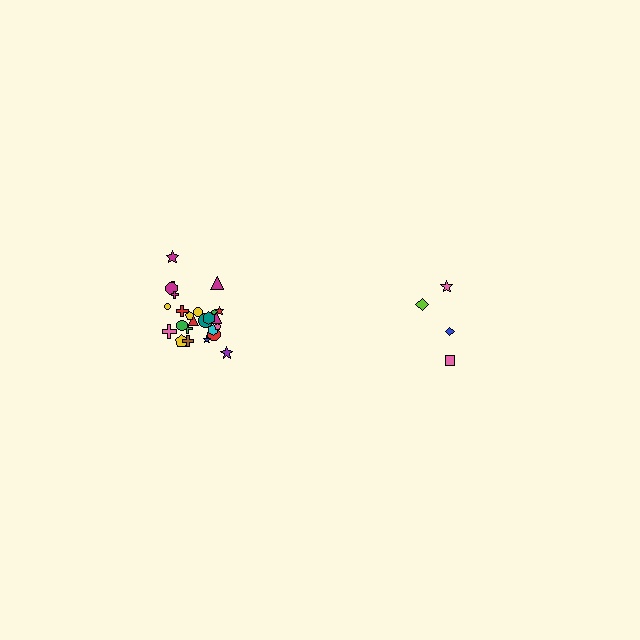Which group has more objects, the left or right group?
The left group.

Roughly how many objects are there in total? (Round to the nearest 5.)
Roughly 30 objects in total.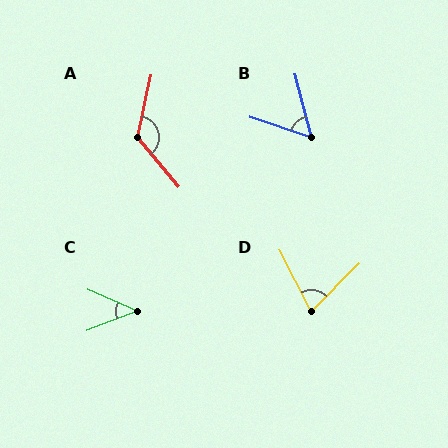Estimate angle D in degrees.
Approximately 72 degrees.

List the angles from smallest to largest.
C (44°), B (57°), D (72°), A (128°).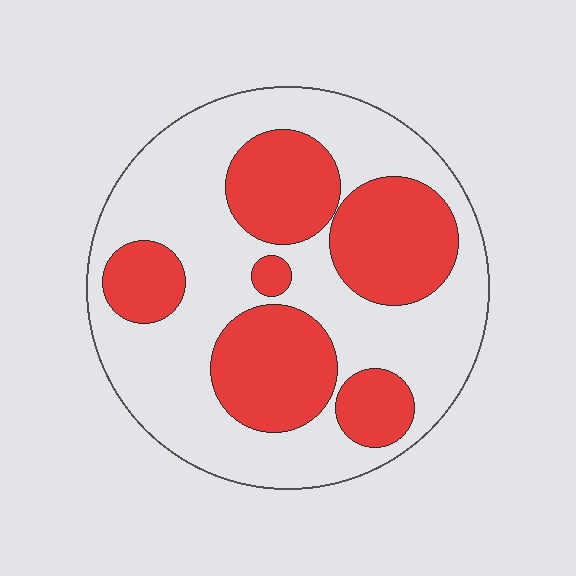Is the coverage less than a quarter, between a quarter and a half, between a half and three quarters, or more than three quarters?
Between a quarter and a half.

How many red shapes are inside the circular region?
6.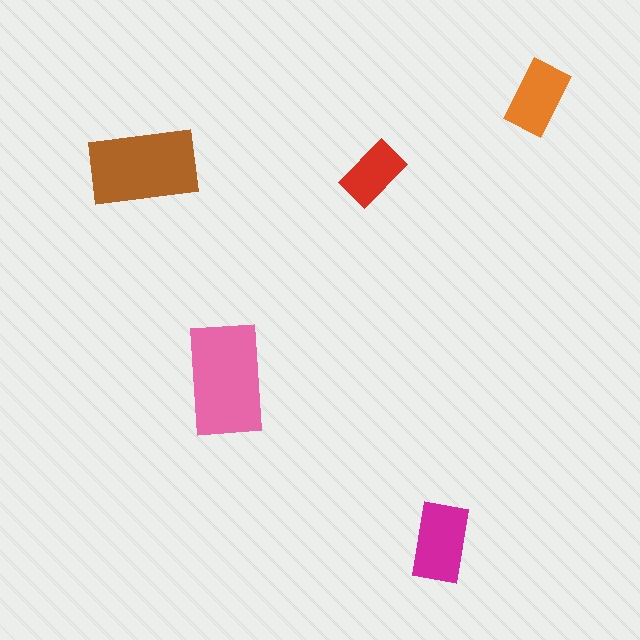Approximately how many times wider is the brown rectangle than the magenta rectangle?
About 1.5 times wider.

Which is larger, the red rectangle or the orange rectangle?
The orange one.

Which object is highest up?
The orange rectangle is topmost.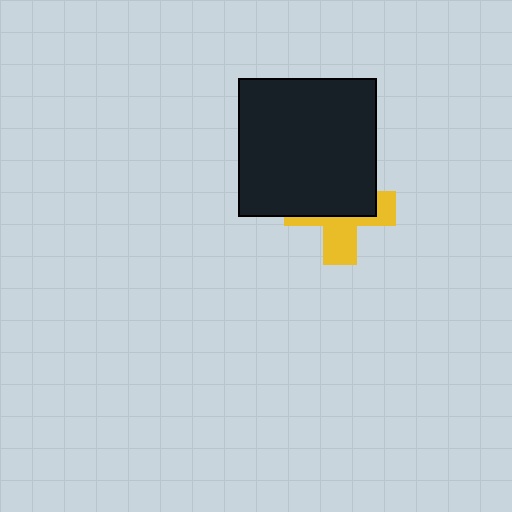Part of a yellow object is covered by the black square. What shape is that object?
It is a cross.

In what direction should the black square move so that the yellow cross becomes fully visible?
The black square should move up. That is the shortest direction to clear the overlap and leave the yellow cross fully visible.